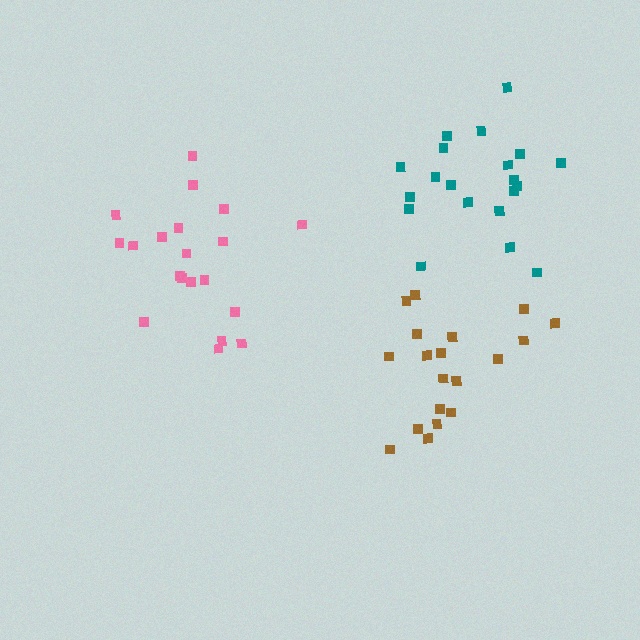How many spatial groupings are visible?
There are 3 spatial groupings.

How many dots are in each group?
Group 1: 21 dots, Group 2: 20 dots, Group 3: 19 dots (60 total).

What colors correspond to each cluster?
The clusters are colored: teal, pink, brown.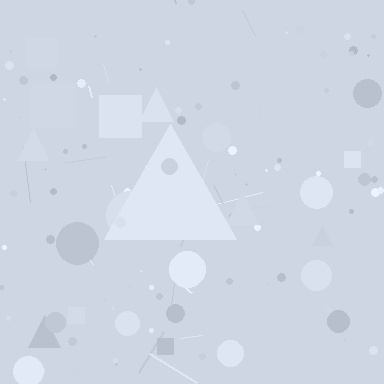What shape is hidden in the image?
A triangle is hidden in the image.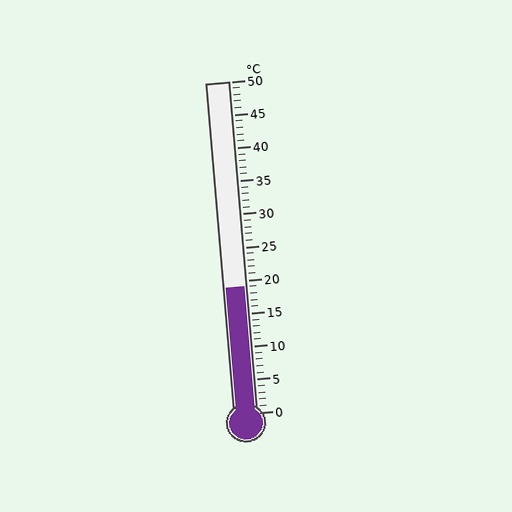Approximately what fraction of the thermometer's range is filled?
The thermometer is filled to approximately 40% of its range.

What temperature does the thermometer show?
The thermometer shows approximately 19°C.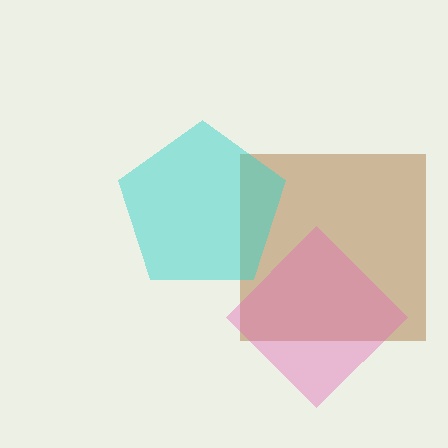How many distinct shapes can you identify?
There are 3 distinct shapes: a brown square, a pink diamond, a cyan pentagon.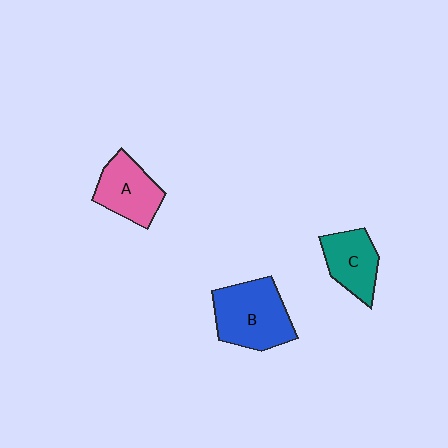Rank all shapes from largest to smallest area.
From largest to smallest: B (blue), A (pink), C (teal).